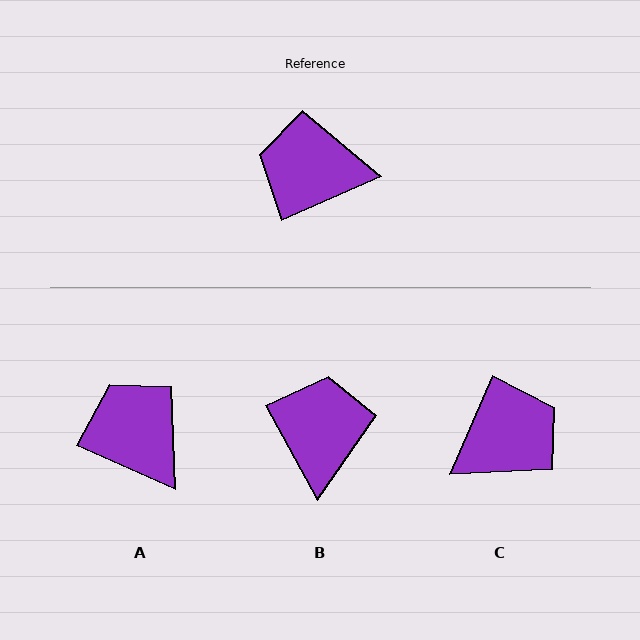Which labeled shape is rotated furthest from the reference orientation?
C, about 137 degrees away.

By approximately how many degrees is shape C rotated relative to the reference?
Approximately 137 degrees clockwise.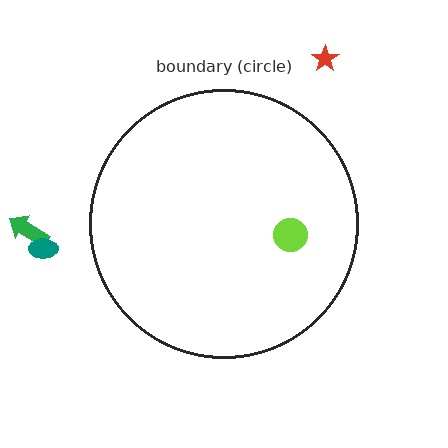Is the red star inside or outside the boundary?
Outside.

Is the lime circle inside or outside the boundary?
Inside.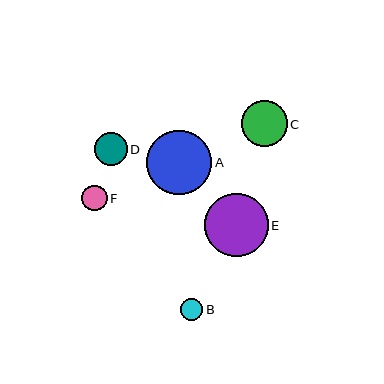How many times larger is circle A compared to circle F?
Circle A is approximately 2.5 times the size of circle F.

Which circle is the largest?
Circle A is the largest with a size of approximately 65 pixels.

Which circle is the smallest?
Circle B is the smallest with a size of approximately 22 pixels.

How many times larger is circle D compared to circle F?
Circle D is approximately 1.3 times the size of circle F.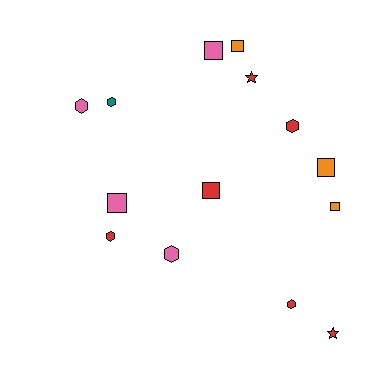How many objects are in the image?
There are 14 objects.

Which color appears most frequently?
Red, with 6 objects.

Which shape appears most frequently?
Square, with 6 objects.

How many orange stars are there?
There are no orange stars.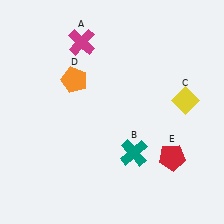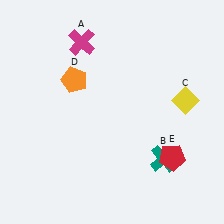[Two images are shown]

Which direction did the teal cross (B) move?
The teal cross (B) moved right.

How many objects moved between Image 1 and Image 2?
1 object moved between the two images.